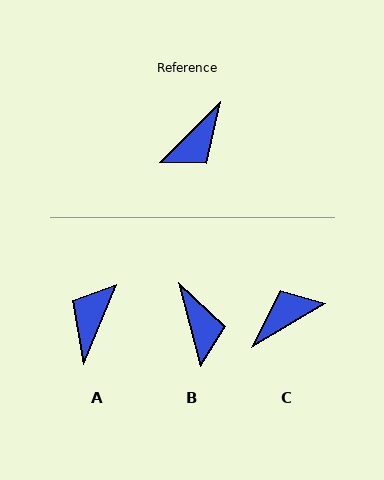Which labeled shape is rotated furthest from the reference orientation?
C, about 166 degrees away.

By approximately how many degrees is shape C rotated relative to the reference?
Approximately 166 degrees counter-clockwise.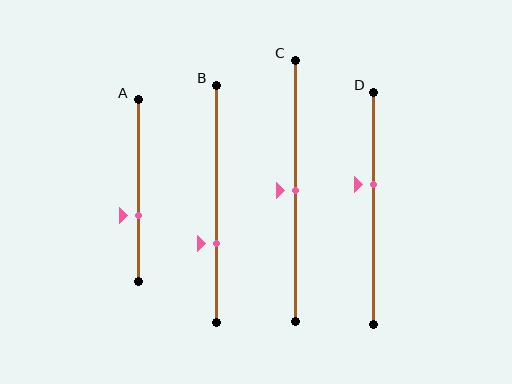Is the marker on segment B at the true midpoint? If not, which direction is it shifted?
No, the marker on segment B is shifted downward by about 17% of the segment length.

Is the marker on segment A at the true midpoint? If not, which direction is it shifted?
No, the marker on segment A is shifted downward by about 13% of the segment length.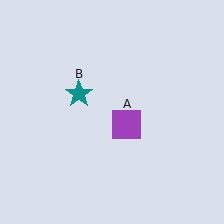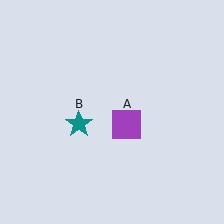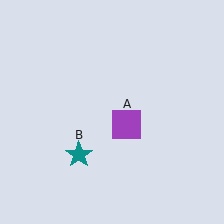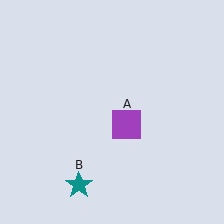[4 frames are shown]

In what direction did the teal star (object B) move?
The teal star (object B) moved down.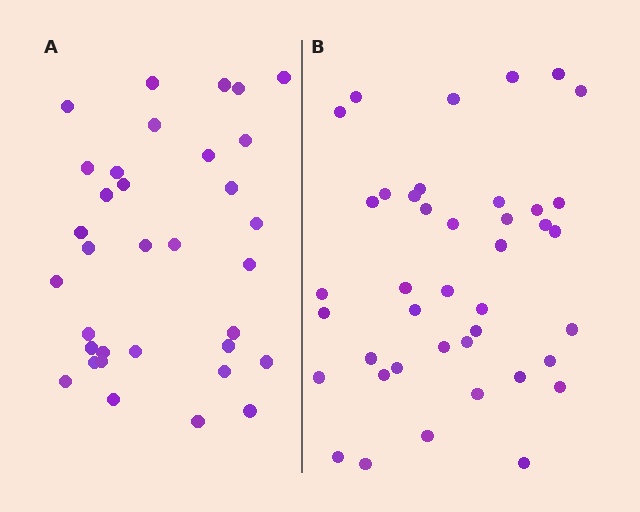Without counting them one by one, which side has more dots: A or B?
Region B (the right region) has more dots.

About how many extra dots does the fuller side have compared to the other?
Region B has roughly 8 or so more dots than region A.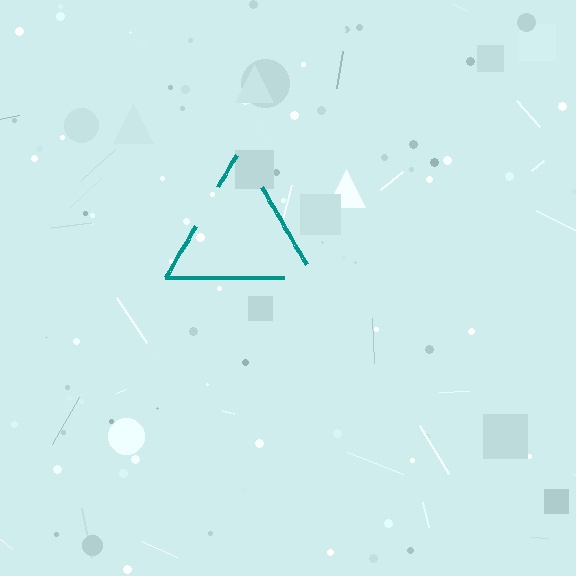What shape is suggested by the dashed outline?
The dashed outline suggests a triangle.